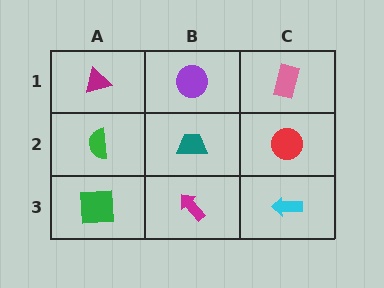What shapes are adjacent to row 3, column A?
A green semicircle (row 2, column A), a magenta arrow (row 3, column B).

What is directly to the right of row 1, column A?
A purple circle.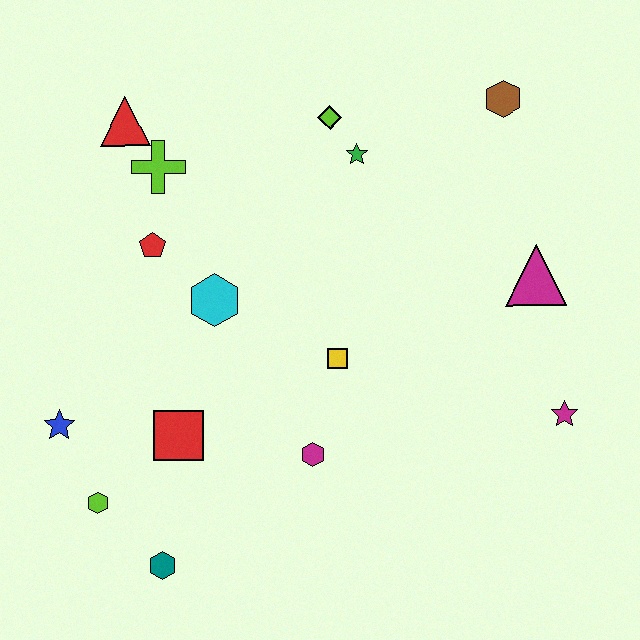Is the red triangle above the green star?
Yes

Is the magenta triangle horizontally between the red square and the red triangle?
No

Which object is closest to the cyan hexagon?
The red pentagon is closest to the cyan hexagon.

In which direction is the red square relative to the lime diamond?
The red square is below the lime diamond.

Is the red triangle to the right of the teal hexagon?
No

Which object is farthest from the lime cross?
The magenta star is farthest from the lime cross.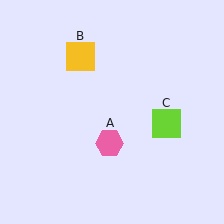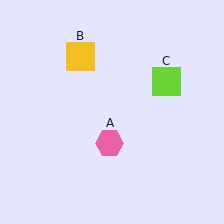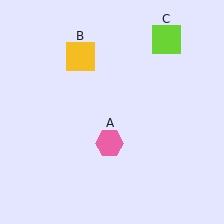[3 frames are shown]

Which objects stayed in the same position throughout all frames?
Pink hexagon (object A) and yellow square (object B) remained stationary.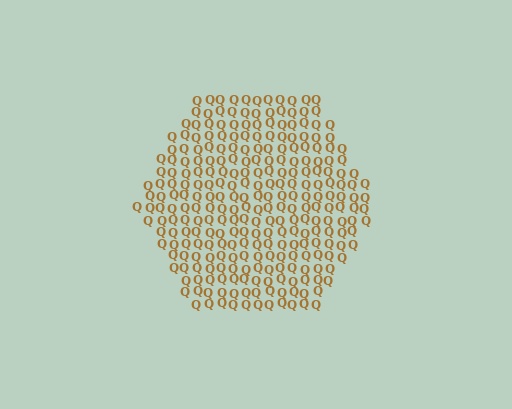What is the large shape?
The large shape is a hexagon.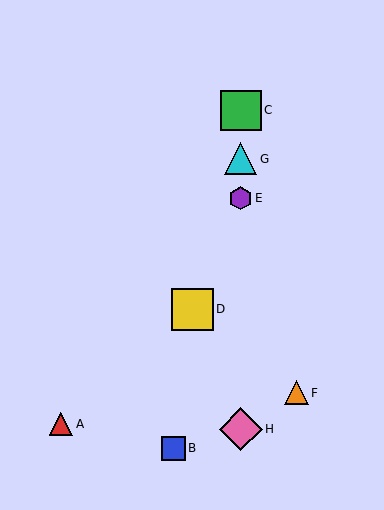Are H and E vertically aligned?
Yes, both are at x≈241.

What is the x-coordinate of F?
Object F is at x≈296.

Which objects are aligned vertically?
Objects C, E, G, H are aligned vertically.